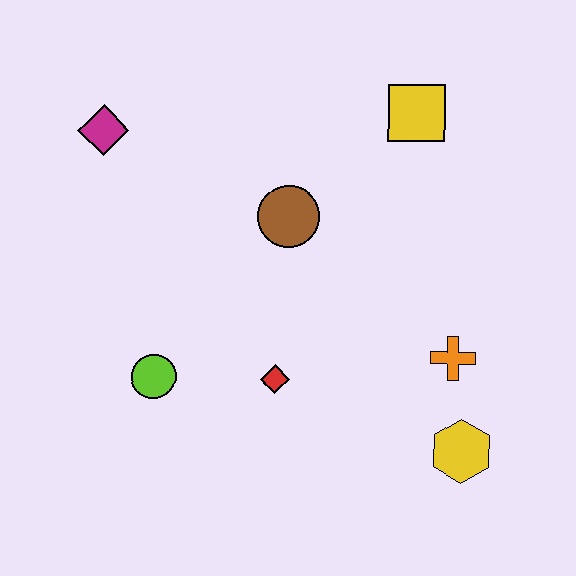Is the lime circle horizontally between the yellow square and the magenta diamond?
Yes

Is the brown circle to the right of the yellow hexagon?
No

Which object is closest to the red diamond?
The lime circle is closest to the red diamond.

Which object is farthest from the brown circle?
The yellow hexagon is farthest from the brown circle.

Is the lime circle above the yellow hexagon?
Yes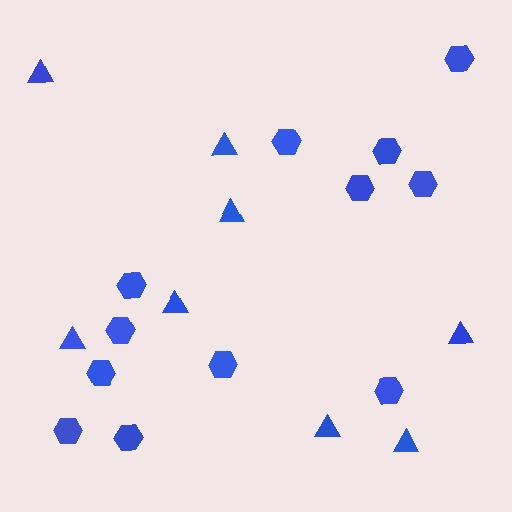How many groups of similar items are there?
There are 2 groups: one group of triangles (8) and one group of hexagons (12).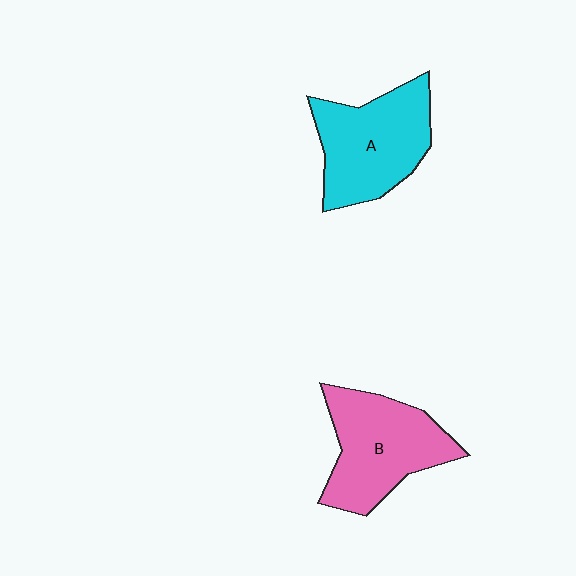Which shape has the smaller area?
Shape A (cyan).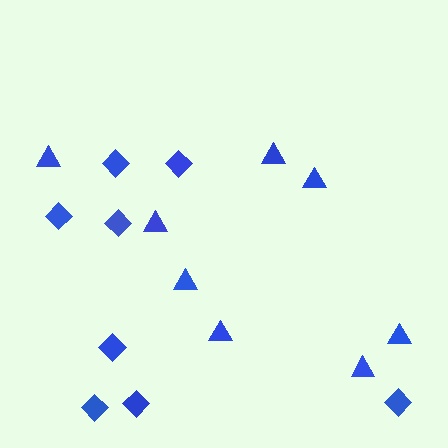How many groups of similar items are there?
There are 2 groups: one group of triangles (8) and one group of diamonds (8).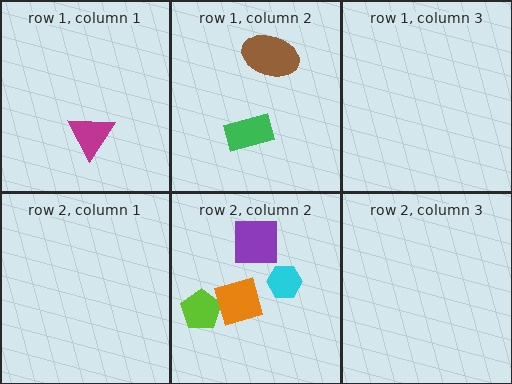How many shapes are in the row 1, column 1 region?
1.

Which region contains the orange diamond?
The row 2, column 2 region.